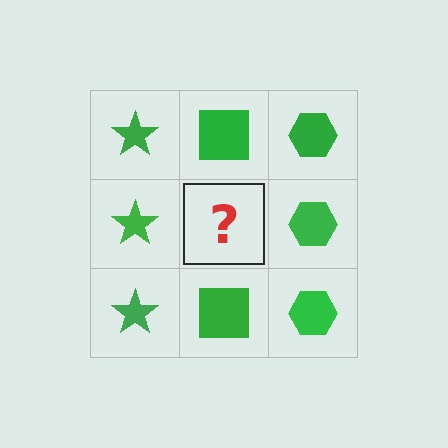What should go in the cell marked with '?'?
The missing cell should contain a green square.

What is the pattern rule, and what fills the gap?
The rule is that each column has a consistent shape. The gap should be filled with a green square.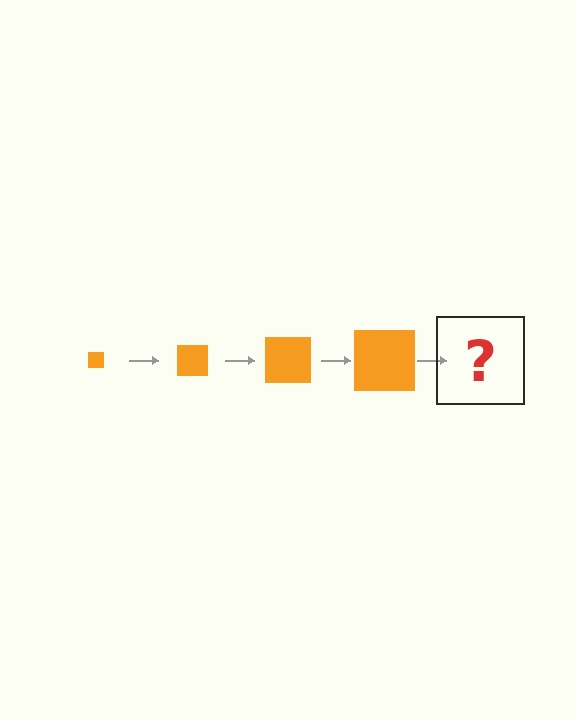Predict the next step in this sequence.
The next step is an orange square, larger than the previous one.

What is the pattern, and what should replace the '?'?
The pattern is that the square gets progressively larger each step. The '?' should be an orange square, larger than the previous one.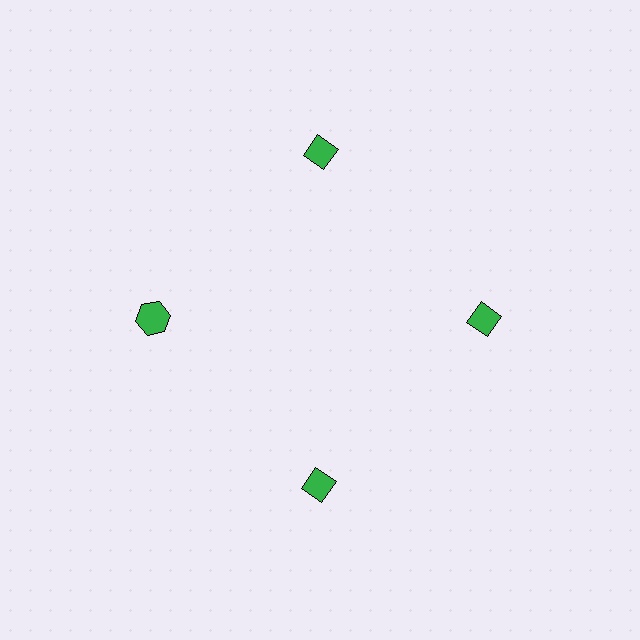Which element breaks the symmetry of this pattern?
The green hexagon at roughly the 9 o'clock position breaks the symmetry. All other shapes are green diamonds.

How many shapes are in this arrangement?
There are 4 shapes arranged in a ring pattern.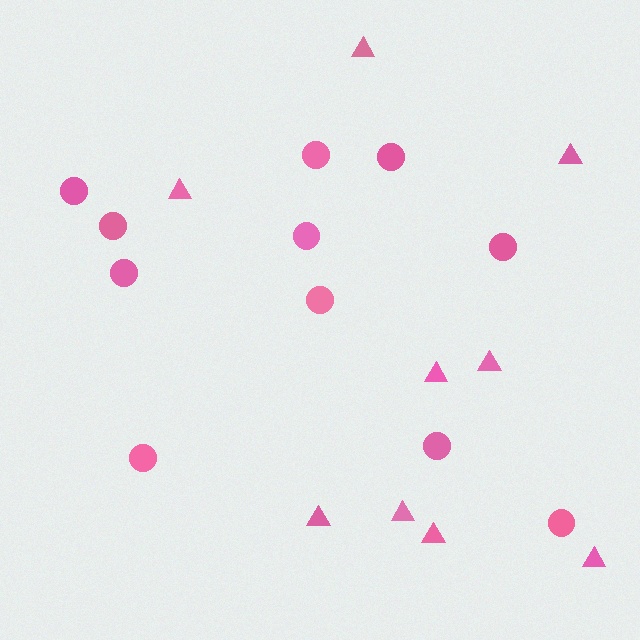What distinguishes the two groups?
There are 2 groups: one group of triangles (9) and one group of circles (11).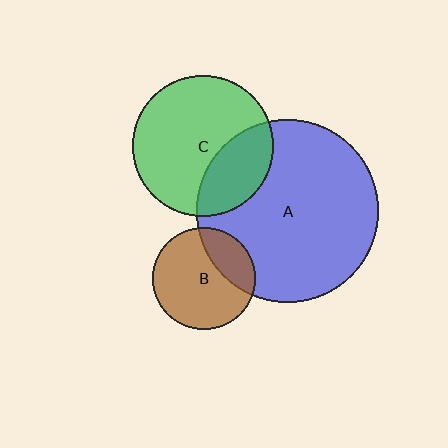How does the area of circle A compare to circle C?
Approximately 1.7 times.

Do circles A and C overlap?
Yes.